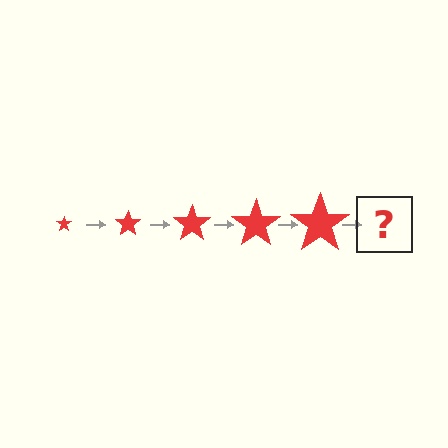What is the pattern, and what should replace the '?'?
The pattern is that the star gets progressively larger each step. The '?' should be a red star, larger than the previous one.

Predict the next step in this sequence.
The next step is a red star, larger than the previous one.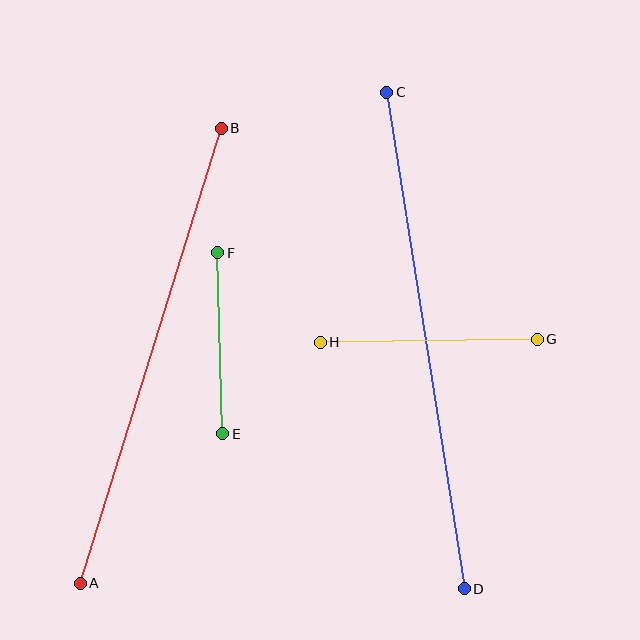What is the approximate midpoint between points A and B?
The midpoint is at approximately (151, 356) pixels.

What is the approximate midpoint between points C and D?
The midpoint is at approximately (426, 341) pixels.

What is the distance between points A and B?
The distance is approximately 476 pixels.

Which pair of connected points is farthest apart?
Points C and D are farthest apart.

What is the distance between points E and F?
The distance is approximately 181 pixels.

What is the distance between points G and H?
The distance is approximately 217 pixels.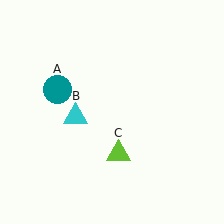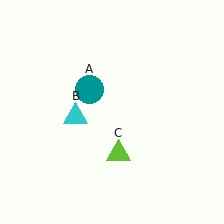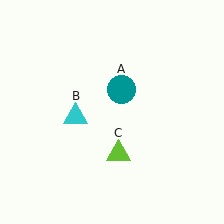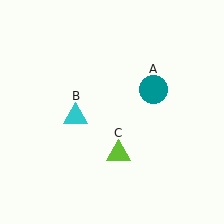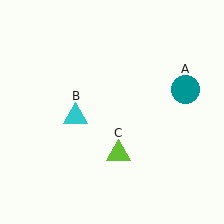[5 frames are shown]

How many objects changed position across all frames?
1 object changed position: teal circle (object A).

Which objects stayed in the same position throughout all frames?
Cyan triangle (object B) and lime triangle (object C) remained stationary.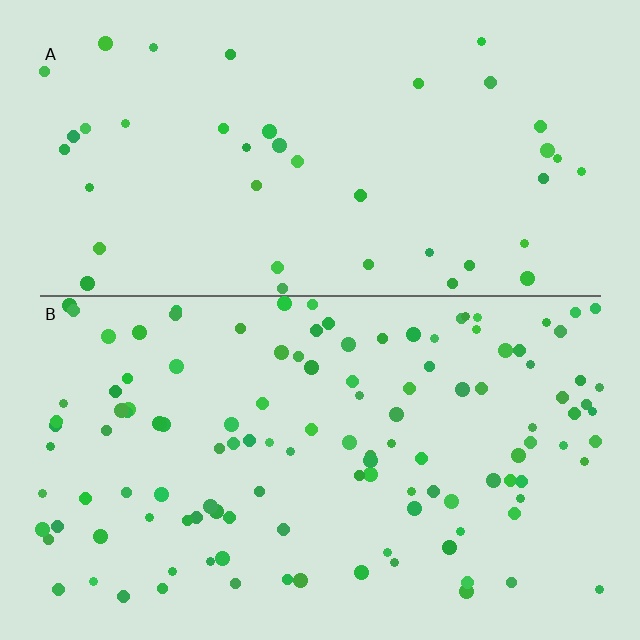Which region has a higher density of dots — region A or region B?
B (the bottom).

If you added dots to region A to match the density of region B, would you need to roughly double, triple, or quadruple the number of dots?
Approximately triple.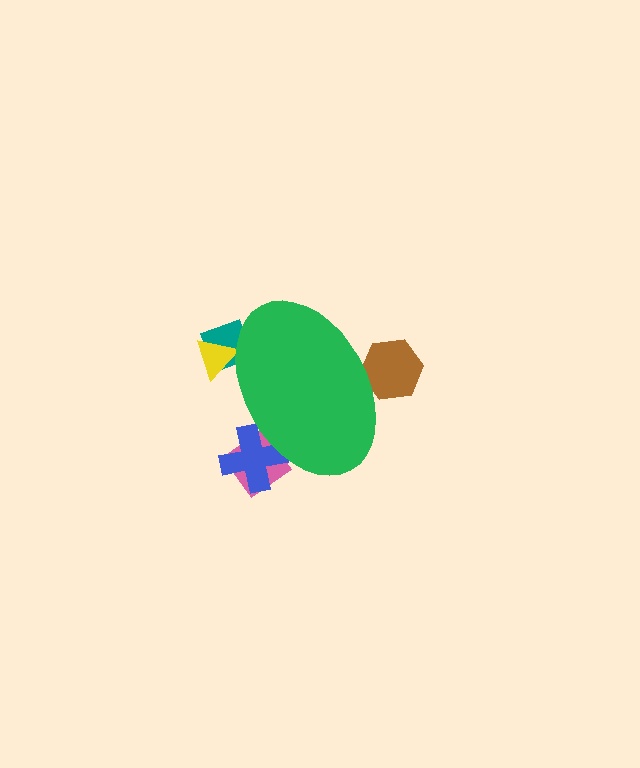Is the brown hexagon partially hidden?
Yes, the brown hexagon is partially hidden behind the green ellipse.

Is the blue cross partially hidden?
Yes, the blue cross is partially hidden behind the green ellipse.